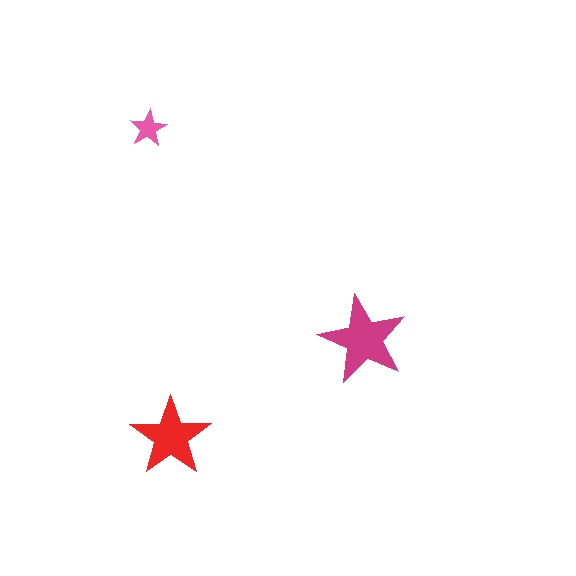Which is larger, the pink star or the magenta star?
The magenta one.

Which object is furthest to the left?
The pink star is leftmost.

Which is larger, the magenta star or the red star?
The magenta one.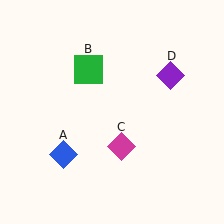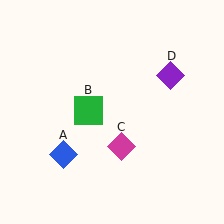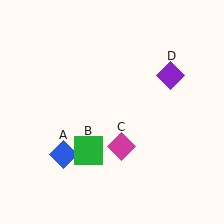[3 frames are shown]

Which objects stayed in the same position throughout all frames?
Blue diamond (object A) and magenta diamond (object C) and purple diamond (object D) remained stationary.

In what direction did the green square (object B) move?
The green square (object B) moved down.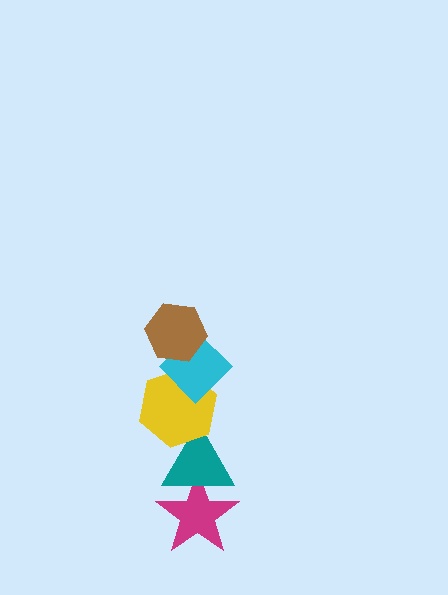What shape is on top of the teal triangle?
The yellow hexagon is on top of the teal triangle.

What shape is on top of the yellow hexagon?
The cyan diamond is on top of the yellow hexagon.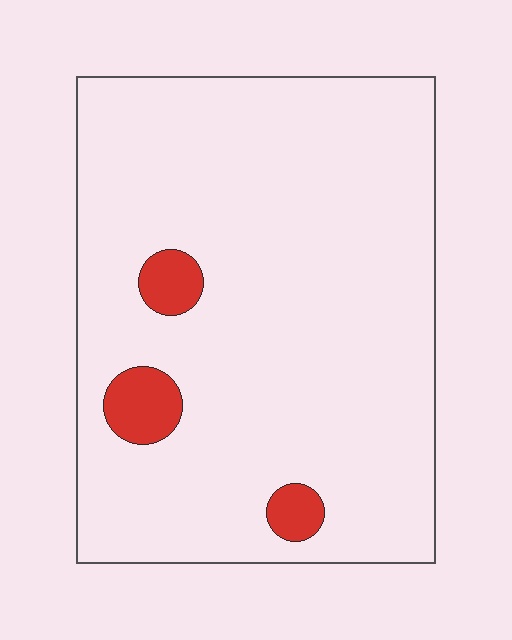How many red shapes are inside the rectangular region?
3.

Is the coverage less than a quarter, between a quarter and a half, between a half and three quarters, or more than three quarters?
Less than a quarter.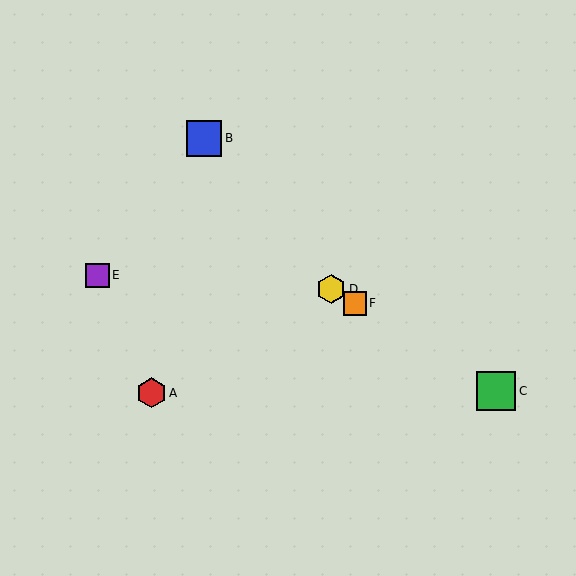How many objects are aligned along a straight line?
3 objects (C, D, F) are aligned along a straight line.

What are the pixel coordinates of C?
Object C is at (496, 391).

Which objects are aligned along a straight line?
Objects C, D, F are aligned along a straight line.